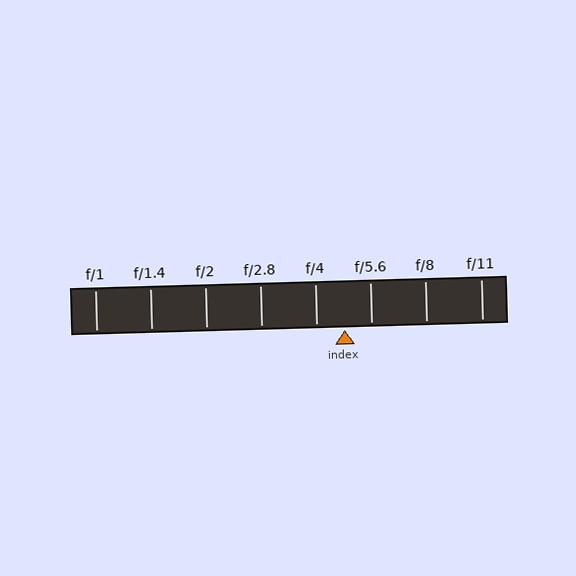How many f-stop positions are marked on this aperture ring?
There are 8 f-stop positions marked.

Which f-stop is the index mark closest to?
The index mark is closest to f/5.6.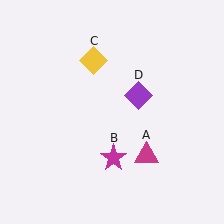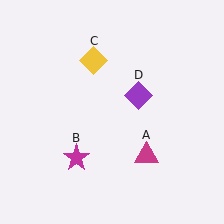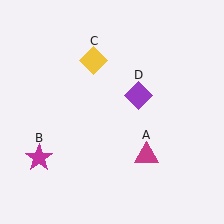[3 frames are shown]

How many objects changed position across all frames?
1 object changed position: magenta star (object B).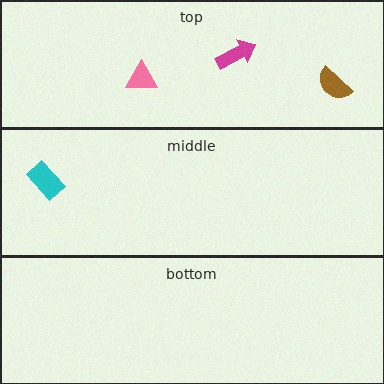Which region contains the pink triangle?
The top region.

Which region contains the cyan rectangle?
The middle region.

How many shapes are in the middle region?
1.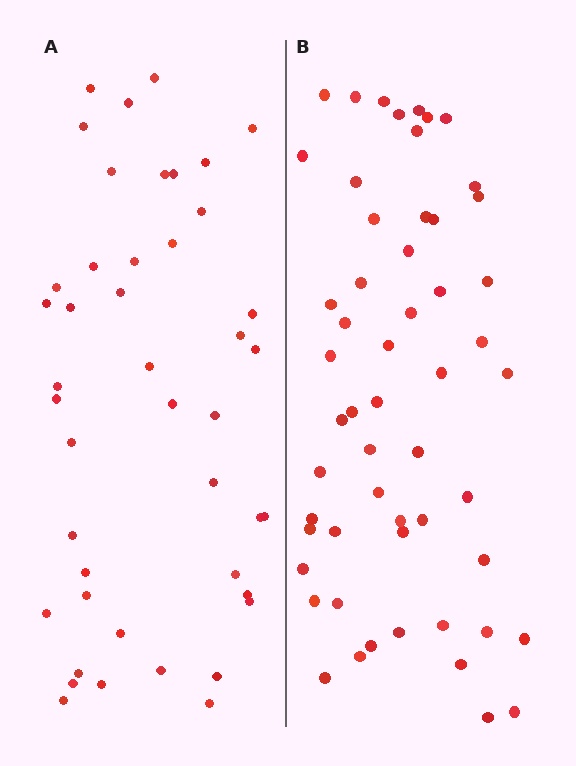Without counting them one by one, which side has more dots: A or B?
Region B (the right region) has more dots.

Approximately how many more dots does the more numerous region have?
Region B has roughly 12 or so more dots than region A.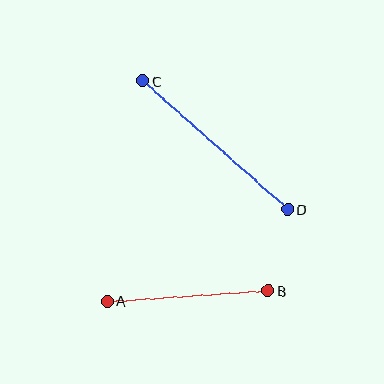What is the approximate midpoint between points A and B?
The midpoint is at approximately (188, 296) pixels.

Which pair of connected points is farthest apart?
Points C and D are farthest apart.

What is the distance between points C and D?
The distance is approximately 194 pixels.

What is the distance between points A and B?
The distance is approximately 161 pixels.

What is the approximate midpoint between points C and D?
The midpoint is at approximately (215, 145) pixels.